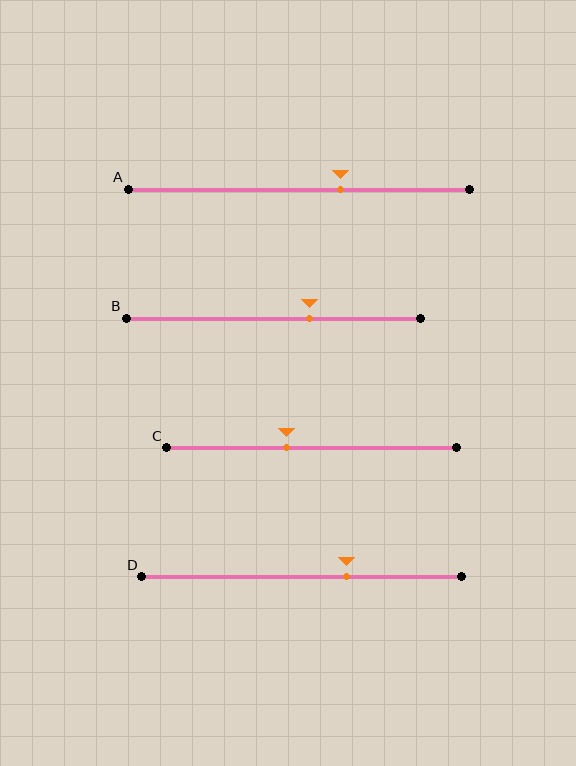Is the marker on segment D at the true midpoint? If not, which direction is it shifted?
No, the marker on segment D is shifted to the right by about 14% of the segment length.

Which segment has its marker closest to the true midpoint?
Segment C has its marker closest to the true midpoint.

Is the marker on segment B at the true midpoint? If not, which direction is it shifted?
No, the marker on segment B is shifted to the right by about 12% of the segment length.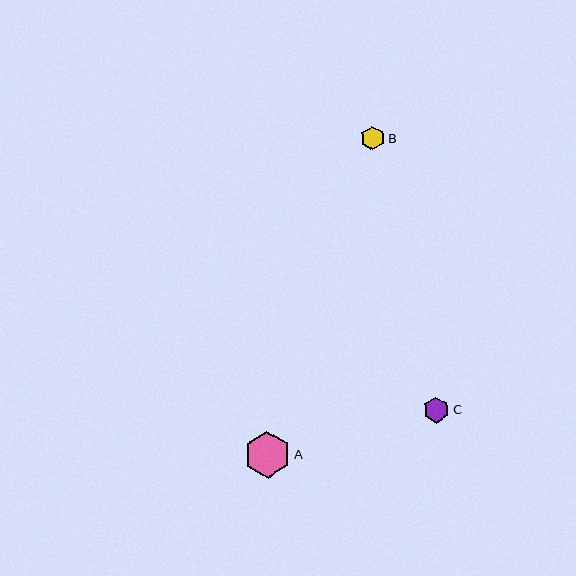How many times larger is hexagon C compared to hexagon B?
Hexagon C is approximately 1.1 times the size of hexagon B.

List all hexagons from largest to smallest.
From largest to smallest: A, C, B.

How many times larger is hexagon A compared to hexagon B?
Hexagon A is approximately 2.0 times the size of hexagon B.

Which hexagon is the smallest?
Hexagon B is the smallest with a size of approximately 23 pixels.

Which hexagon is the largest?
Hexagon A is the largest with a size of approximately 47 pixels.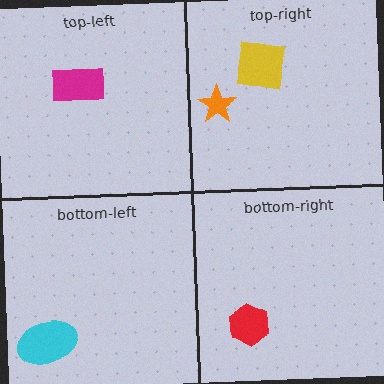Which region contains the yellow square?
The top-right region.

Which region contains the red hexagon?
The bottom-right region.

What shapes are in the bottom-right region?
The red hexagon.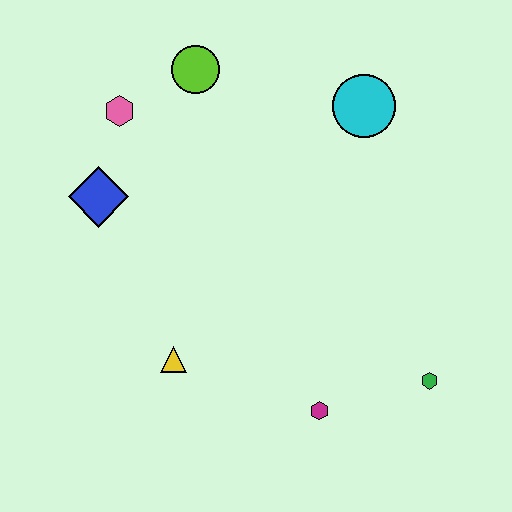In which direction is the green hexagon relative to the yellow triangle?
The green hexagon is to the right of the yellow triangle.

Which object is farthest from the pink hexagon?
The green hexagon is farthest from the pink hexagon.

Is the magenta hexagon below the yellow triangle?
Yes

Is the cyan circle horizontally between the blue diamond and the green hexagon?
Yes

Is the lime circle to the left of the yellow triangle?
No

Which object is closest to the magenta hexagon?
The green hexagon is closest to the magenta hexagon.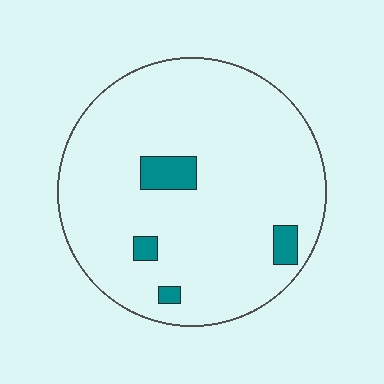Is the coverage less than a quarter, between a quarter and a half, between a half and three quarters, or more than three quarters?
Less than a quarter.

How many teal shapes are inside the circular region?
4.